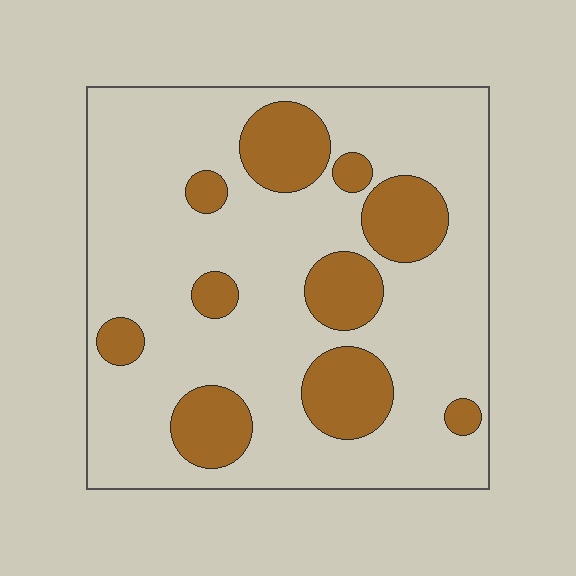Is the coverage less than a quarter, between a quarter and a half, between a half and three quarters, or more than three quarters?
Less than a quarter.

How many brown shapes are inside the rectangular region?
10.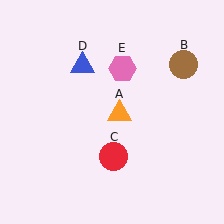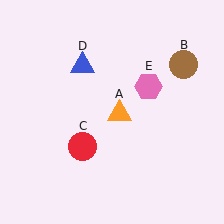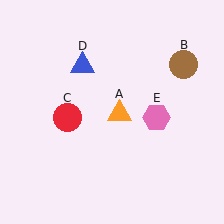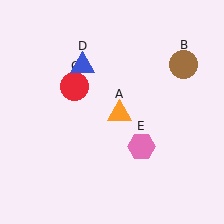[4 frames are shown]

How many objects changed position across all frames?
2 objects changed position: red circle (object C), pink hexagon (object E).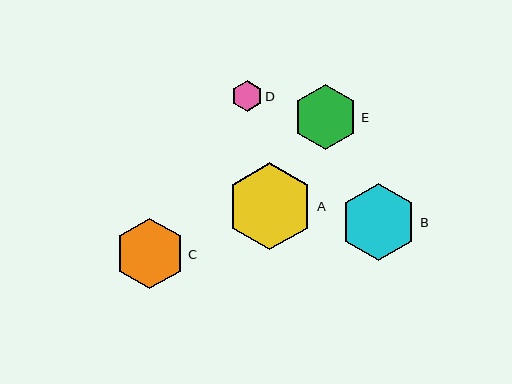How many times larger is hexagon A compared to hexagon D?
Hexagon A is approximately 2.9 times the size of hexagon D.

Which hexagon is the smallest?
Hexagon D is the smallest with a size of approximately 31 pixels.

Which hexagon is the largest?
Hexagon A is the largest with a size of approximately 87 pixels.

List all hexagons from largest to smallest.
From largest to smallest: A, B, C, E, D.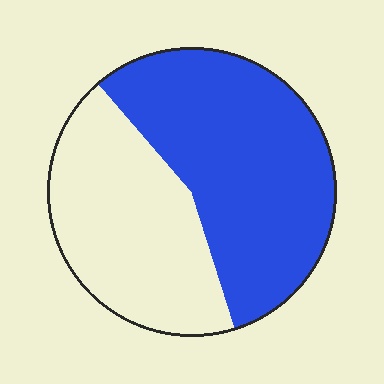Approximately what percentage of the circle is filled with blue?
Approximately 55%.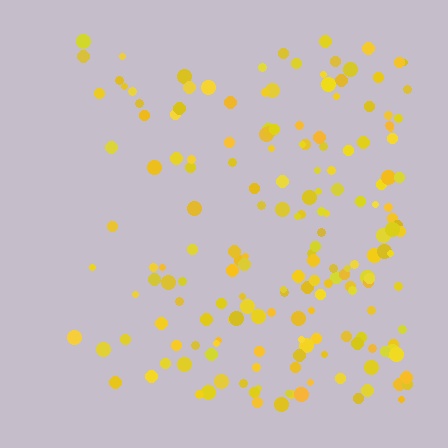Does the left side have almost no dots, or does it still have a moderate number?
Still a moderate number, just noticeably fewer than the right.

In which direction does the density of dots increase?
From left to right, with the right side densest.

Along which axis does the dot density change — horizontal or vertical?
Horizontal.